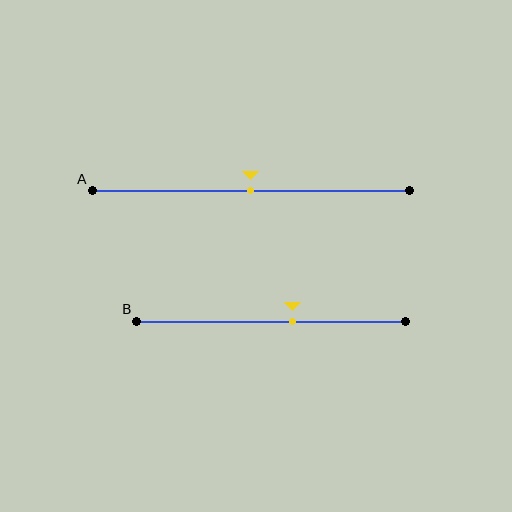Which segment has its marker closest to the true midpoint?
Segment A has its marker closest to the true midpoint.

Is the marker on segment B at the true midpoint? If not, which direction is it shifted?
No, the marker on segment B is shifted to the right by about 8% of the segment length.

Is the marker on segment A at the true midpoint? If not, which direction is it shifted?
Yes, the marker on segment A is at the true midpoint.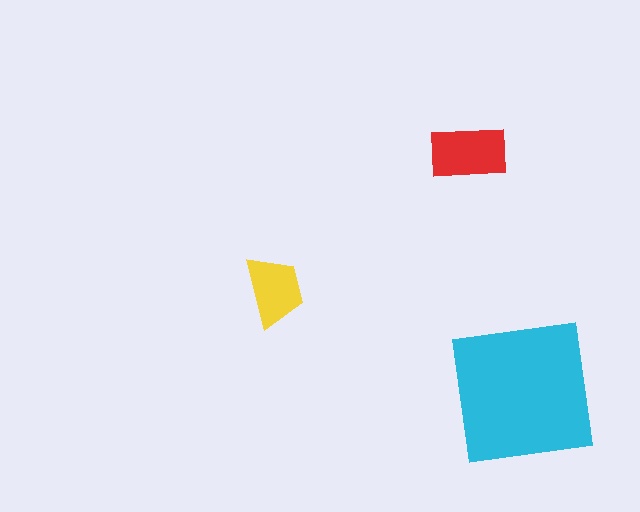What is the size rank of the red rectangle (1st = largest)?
2nd.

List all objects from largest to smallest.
The cyan square, the red rectangle, the yellow trapezoid.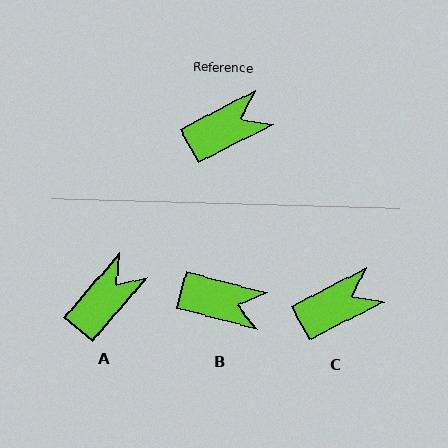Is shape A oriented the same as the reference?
No, it is off by about 22 degrees.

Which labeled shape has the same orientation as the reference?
C.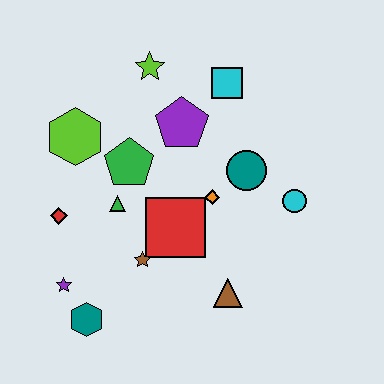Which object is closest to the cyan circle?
The teal circle is closest to the cyan circle.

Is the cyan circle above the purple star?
Yes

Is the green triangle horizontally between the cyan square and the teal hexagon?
Yes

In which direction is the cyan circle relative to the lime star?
The cyan circle is to the right of the lime star.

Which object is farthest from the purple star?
The cyan square is farthest from the purple star.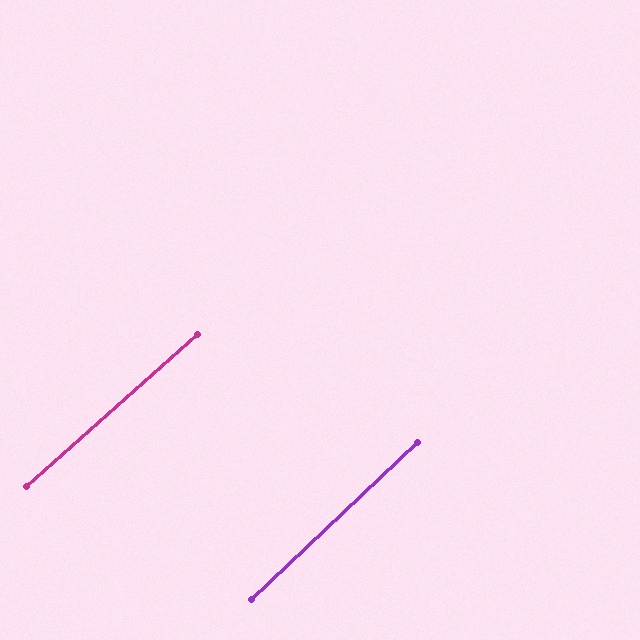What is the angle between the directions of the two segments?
Approximately 2 degrees.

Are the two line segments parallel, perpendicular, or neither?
Parallel — their directions differ by only 1.7°.